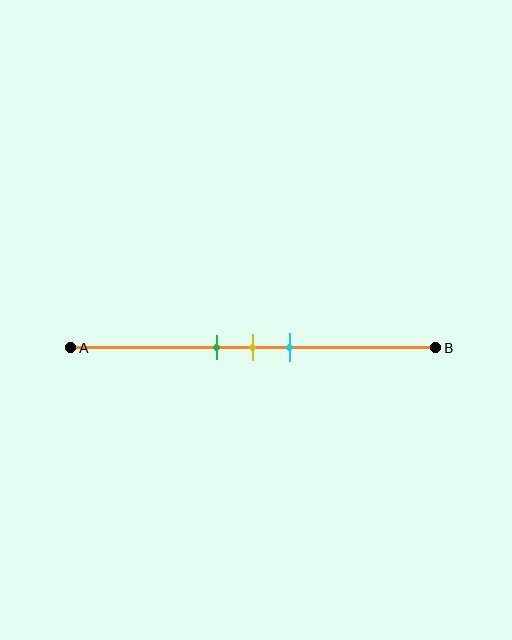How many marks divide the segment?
There are 3 marks dividing the segment.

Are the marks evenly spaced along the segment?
Yes, the marks are approximately evenly spaced.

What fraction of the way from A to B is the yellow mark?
The yellow mark is approximately 50% (0.5) of the way from A to B.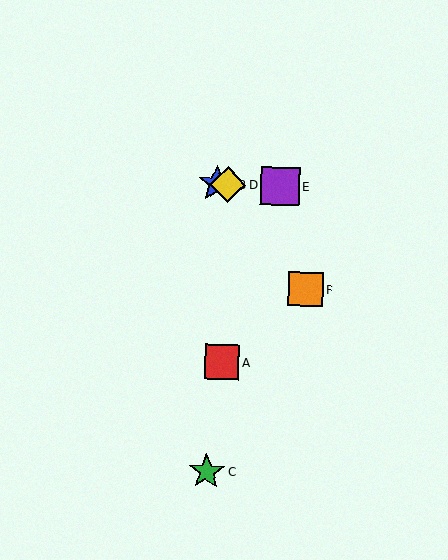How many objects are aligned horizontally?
3 objects (B, D, E) are aligned horizontally.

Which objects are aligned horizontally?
Objects B, D, E are aligned horizontally.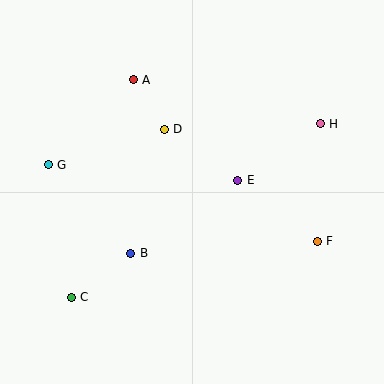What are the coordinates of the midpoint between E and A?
The midpoint between E and A is at (186, 130).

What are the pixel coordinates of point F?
Point F is at (317, 241).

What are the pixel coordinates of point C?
Point C is at (71, 297).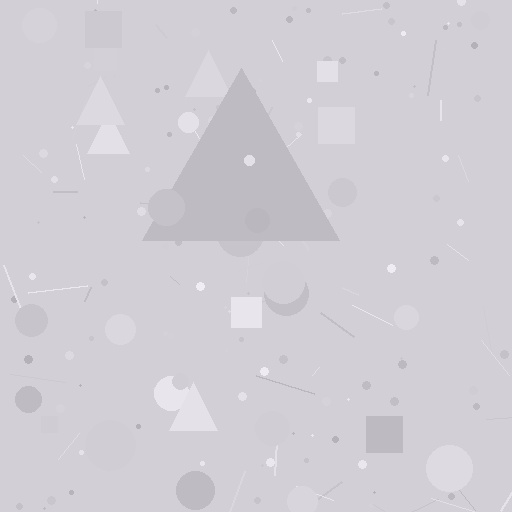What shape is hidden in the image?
A triangle is hidden in the image.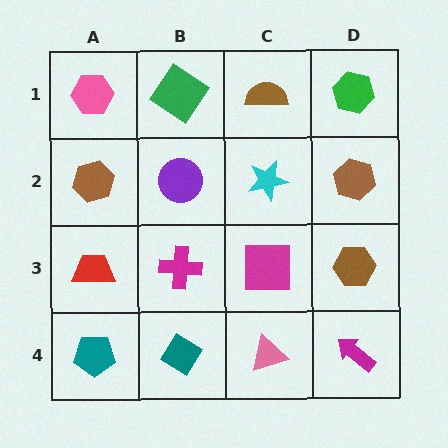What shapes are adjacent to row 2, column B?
A green diamond (row 1, column B), a magenta cross (row 3, column B), a brown hexagon (row 2, column A), a cyan star (row 2, column C).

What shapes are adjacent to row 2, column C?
A brown semicircle (row 1, column C), a magenta square (row 3, column C), a purple circle (row 2, column B), a brown hexagon (row 2, column D).